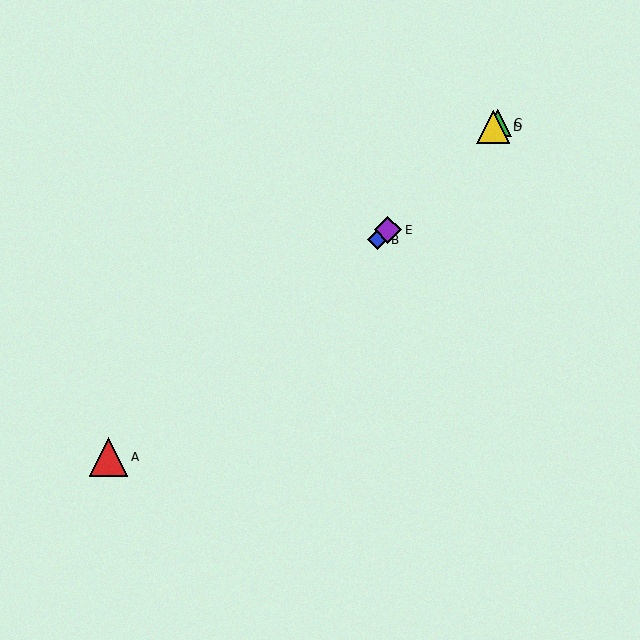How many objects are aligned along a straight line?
4 objects (B, C, D, E) are aligned along a straight line.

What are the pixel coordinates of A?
Object A is at (108, 457).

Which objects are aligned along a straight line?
Objects B, C, D, E are aligned along a straight line.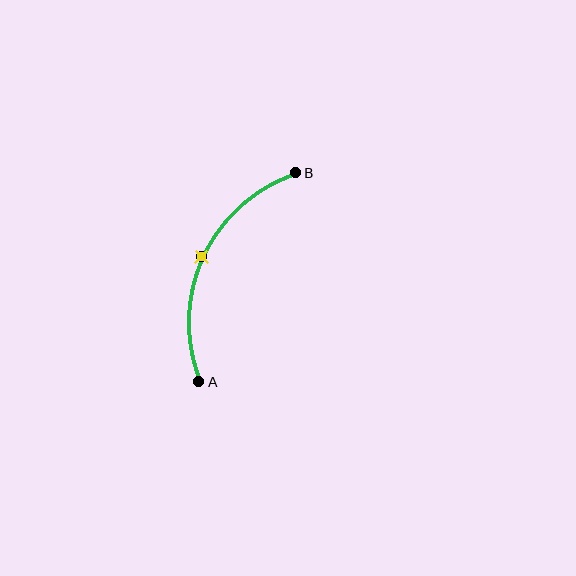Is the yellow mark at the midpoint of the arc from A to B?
Yes. The yellow mark lies on the arc at equal arc-length from both A and B — it is the arc midpoint.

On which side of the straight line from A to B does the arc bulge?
The arc bulges to the left of the straight line connecting A and B.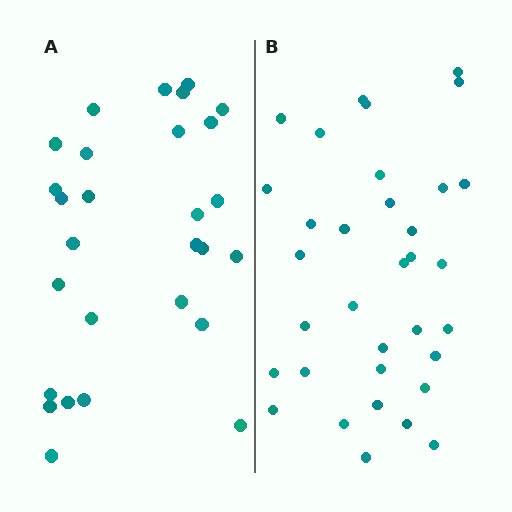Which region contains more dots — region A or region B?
Region B (the right region) has more dots.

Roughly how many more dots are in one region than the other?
Region B has about 6 more dots than region A.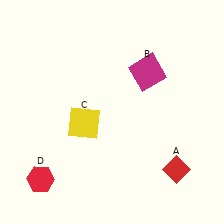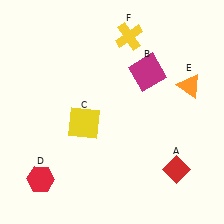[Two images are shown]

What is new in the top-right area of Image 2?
An orange triangle (E) was added in the top-right area of Image 2.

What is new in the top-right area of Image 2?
A yellow cross (F) was added in the top-right area of Image 2.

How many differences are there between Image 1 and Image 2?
There are 2 differences between the two images.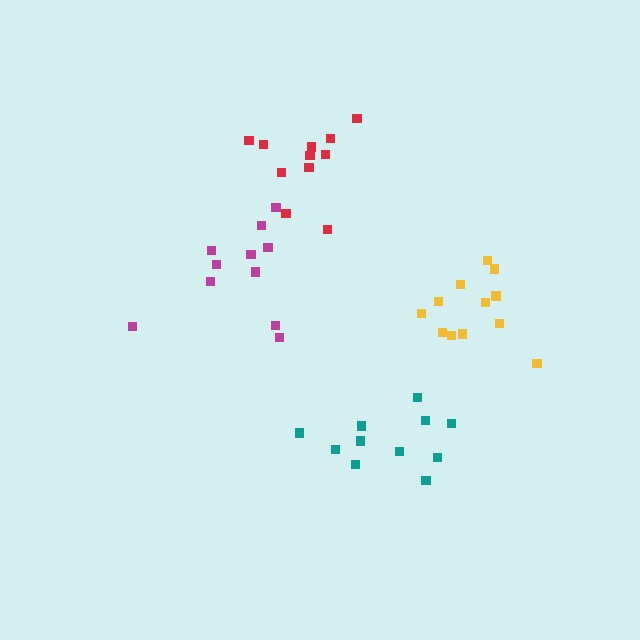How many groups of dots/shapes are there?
There are 4 groups.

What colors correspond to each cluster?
The clusters are colored: yellow, magenta, teal, red.